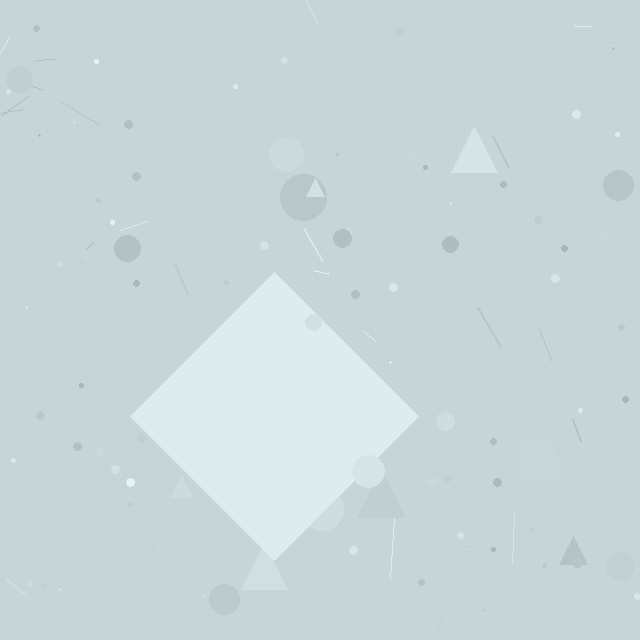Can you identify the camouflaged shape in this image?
The camouflaged shape is a diamond.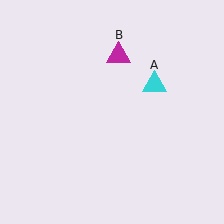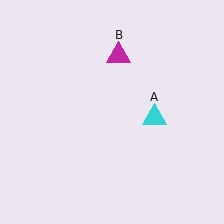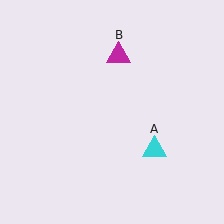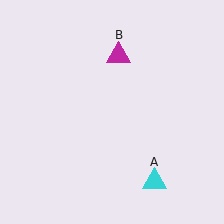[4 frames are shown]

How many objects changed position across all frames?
1 object changed position: cyan triangle (object A).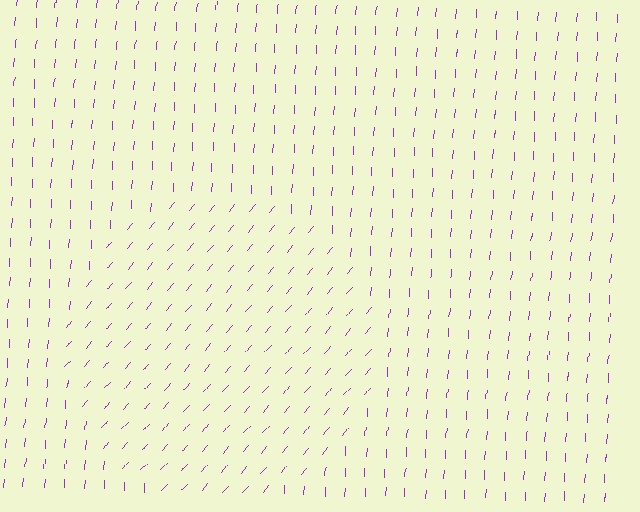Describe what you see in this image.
The image is filled with small purple line segments. A circle region in the image has lines oriented differently from the surrounding lines, creating a visible texture boundary.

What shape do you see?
I see a circle.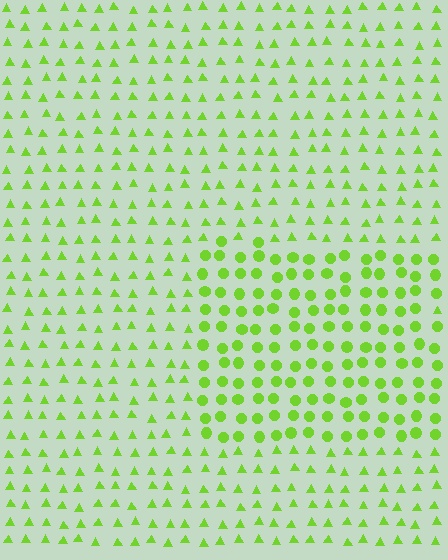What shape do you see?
I see a rectangle.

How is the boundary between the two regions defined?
The boundary is defined by a change in element shape: circles inside vs. triangles outside. All elements share the same color and spacing.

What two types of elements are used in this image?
The image uses circles inside the rectangle region and triangles outside it.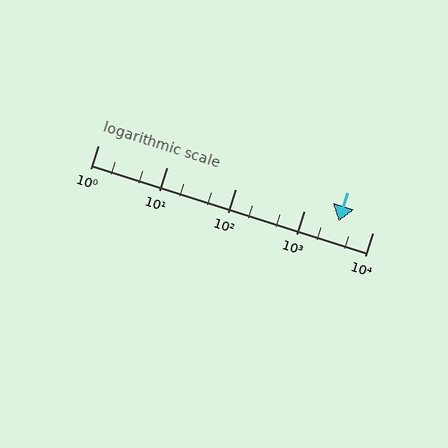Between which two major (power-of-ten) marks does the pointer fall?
The pointer is between 1000 and 10000.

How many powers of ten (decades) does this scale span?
The scale spans 4 decades, from 1 to 10000.